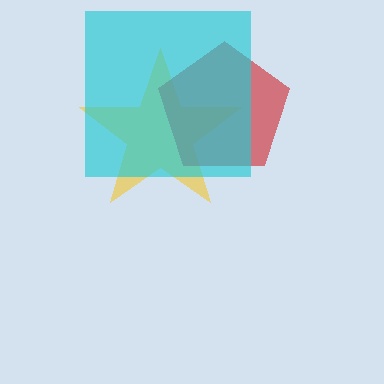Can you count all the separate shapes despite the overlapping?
Yes, there are 3 separate shapes.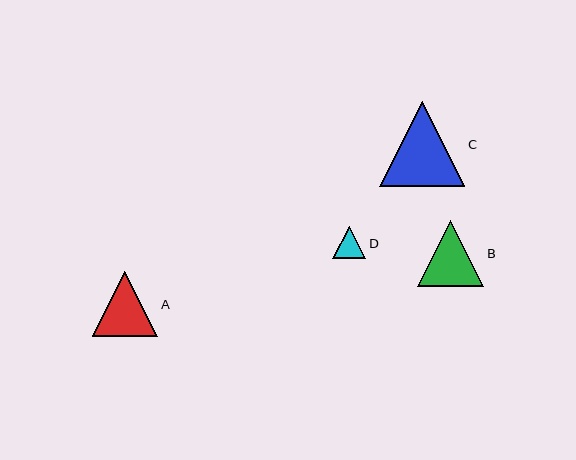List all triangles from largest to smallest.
From largest to smallest: C, B, A, D.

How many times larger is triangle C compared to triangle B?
Triangle C is approximately 1.3 times the size of triangle B.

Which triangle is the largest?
Triangle C is the largest with a size of approximately 85 pixels.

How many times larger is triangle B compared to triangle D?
Triangle B is approximately 2.0 times the size of triangle D.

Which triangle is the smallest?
Triangle D is the smallest with a size of approximately 33 pixels.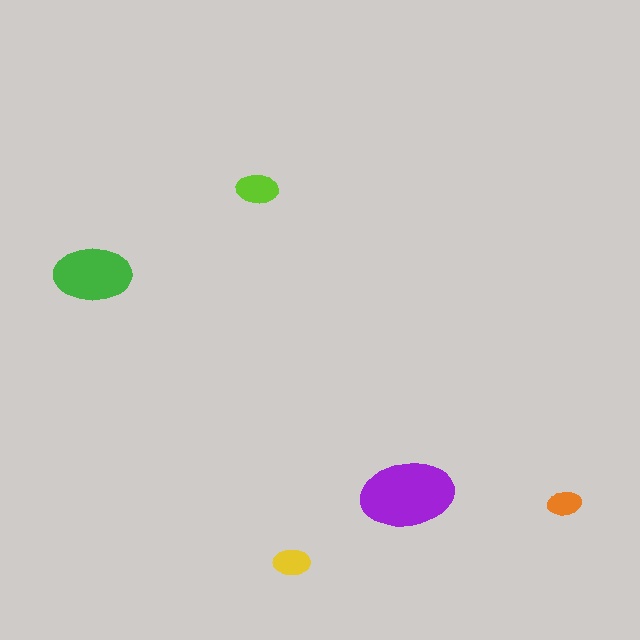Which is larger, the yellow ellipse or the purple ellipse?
The purple one.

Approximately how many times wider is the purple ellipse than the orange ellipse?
About 2.5 times wider.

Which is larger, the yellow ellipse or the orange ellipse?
The yellow one.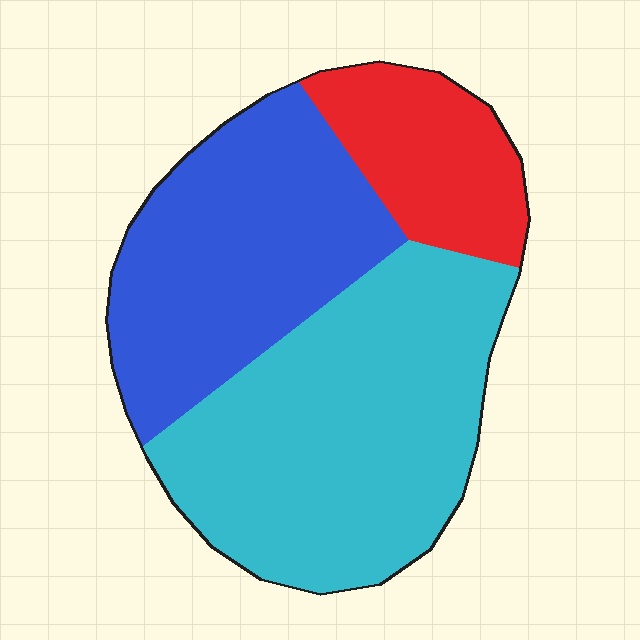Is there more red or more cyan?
Cyan.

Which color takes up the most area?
Cyan, at roughly 50%.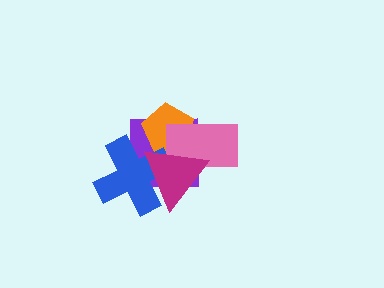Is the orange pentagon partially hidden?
Yes, it is partially covered by another shape.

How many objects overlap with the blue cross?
3 objects overlap with the blue cross.